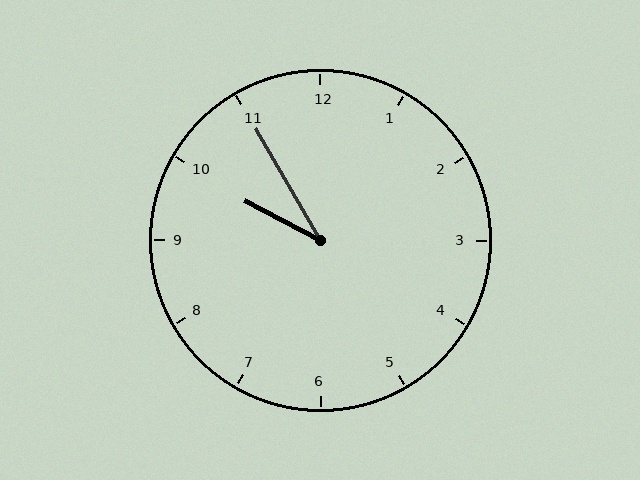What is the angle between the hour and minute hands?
Approximately 32 degrees.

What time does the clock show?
9:55.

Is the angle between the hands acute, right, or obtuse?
It is acute.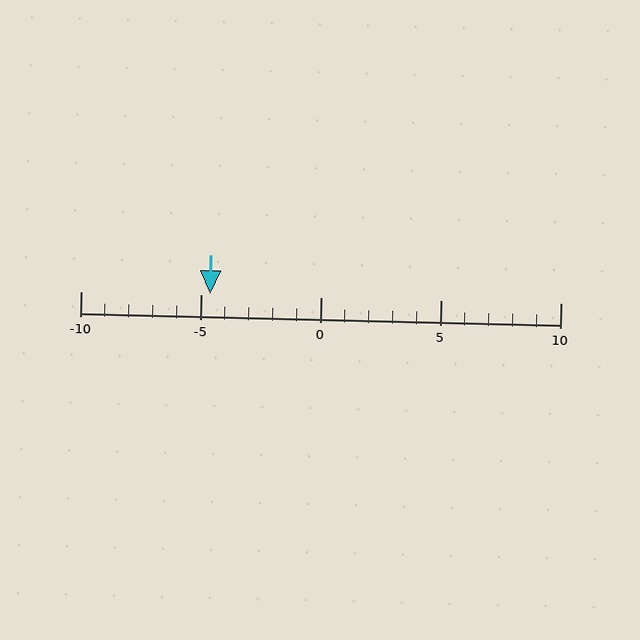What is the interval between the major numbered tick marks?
The major tick marks are spaced 5 units apart.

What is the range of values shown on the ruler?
The ruler shows values from -10 to 10.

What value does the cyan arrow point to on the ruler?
The cyan arrow points to approximately -5.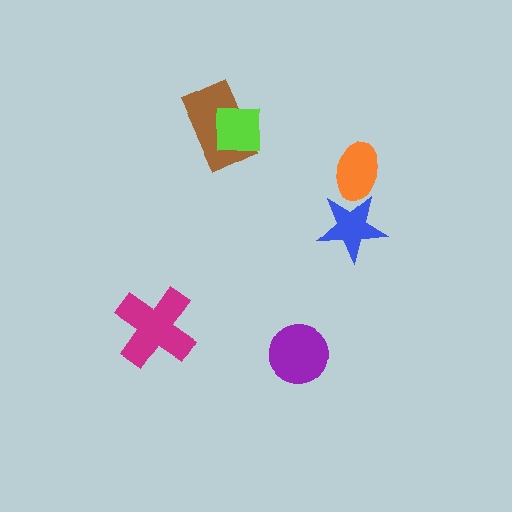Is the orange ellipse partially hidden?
Yes, it is partially covered by another shape.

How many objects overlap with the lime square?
1 object overlaps with the lime square.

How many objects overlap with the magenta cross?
0 objects overlap with the magenta cross.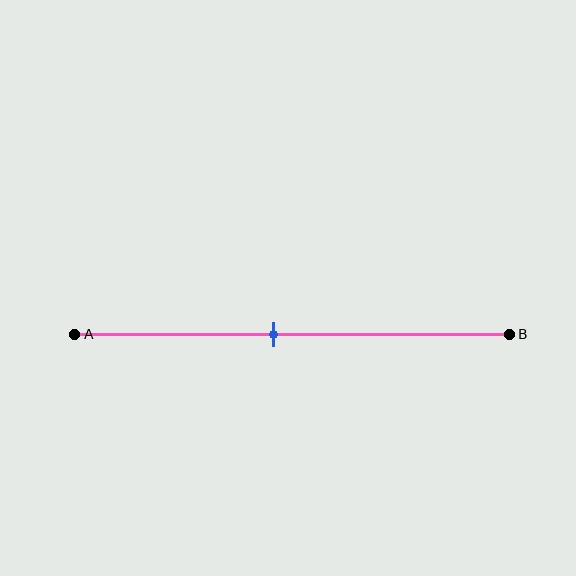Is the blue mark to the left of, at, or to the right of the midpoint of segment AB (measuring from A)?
The blue mark is to the left of the midpoint of segment AB.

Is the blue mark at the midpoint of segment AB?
No, the mark is at about 45% from A, not at the 50% midpoint.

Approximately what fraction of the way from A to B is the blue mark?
The blue mark is approximately 45% of the way from A to B.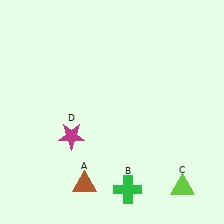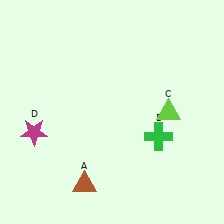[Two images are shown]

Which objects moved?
The objects that moved are: the green cross (B), the lime triangle (C), the magenta star (D).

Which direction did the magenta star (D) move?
The magenta star (D) moved left.